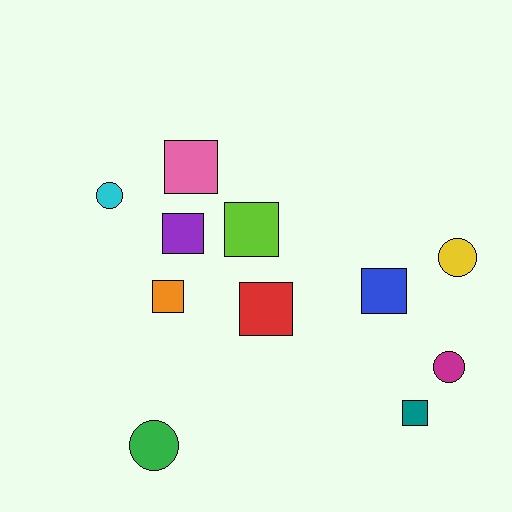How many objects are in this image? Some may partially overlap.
There are 11 objects.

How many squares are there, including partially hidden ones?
There are 7 squares.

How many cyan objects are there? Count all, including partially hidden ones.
There is 1 cyan object.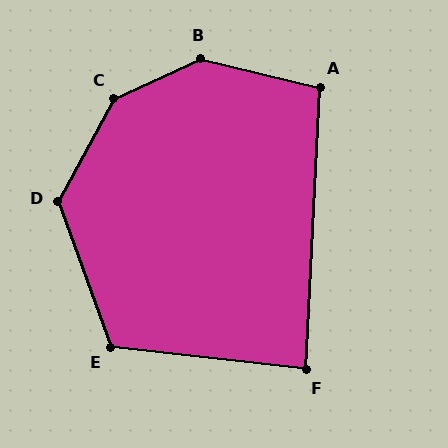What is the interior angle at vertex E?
Approximately 116 degrees (obtuse).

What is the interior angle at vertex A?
Approximately 101 degrees (obtuse).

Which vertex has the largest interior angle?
C, at approximately 143 degrees.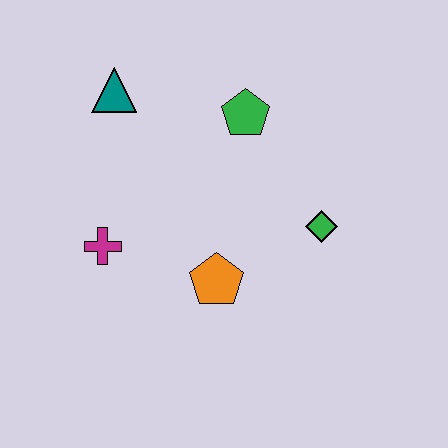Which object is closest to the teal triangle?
The green pentagon is closest to the teal triangle.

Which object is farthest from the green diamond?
The teal triangle is farthest from the green diamond.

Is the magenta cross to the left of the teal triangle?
Yes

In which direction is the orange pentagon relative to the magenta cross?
The orange pentagon is to the right of the magenta cross.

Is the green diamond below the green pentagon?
Yes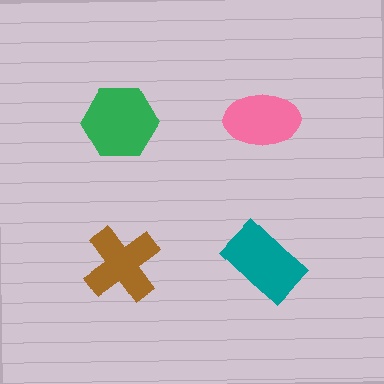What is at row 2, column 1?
A brown cross.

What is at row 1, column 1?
A green hexagon.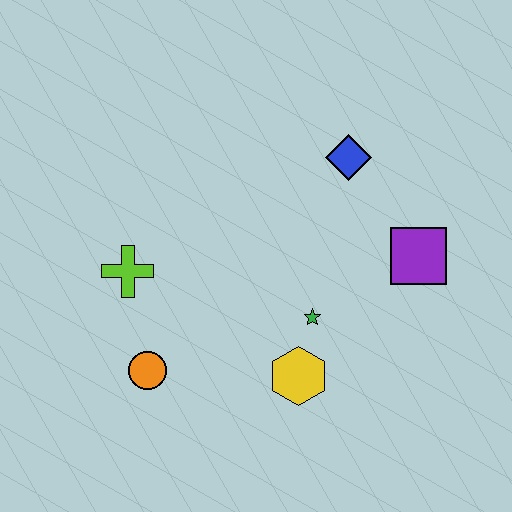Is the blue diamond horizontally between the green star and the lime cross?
No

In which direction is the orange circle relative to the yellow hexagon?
The orange circle is to the left of the yellow hexagon.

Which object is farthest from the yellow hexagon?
The blue diamond is farthest from the yellow hexagon.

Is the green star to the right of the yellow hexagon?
Yes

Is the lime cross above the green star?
Yes